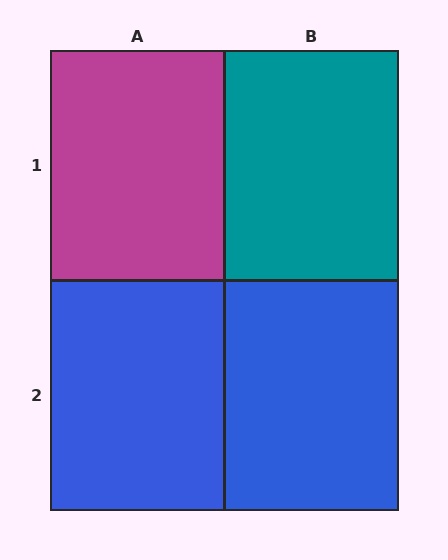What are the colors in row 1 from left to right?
Magenta, teal.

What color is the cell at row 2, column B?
Blue.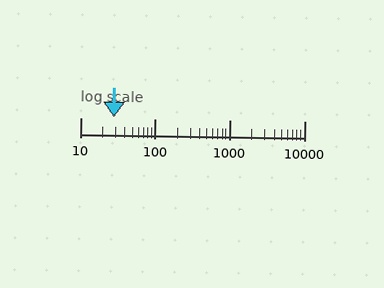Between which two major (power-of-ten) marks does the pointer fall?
The pointer is between 10 and 100.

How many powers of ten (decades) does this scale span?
The scale spans 3 decades, from 10 to 10000.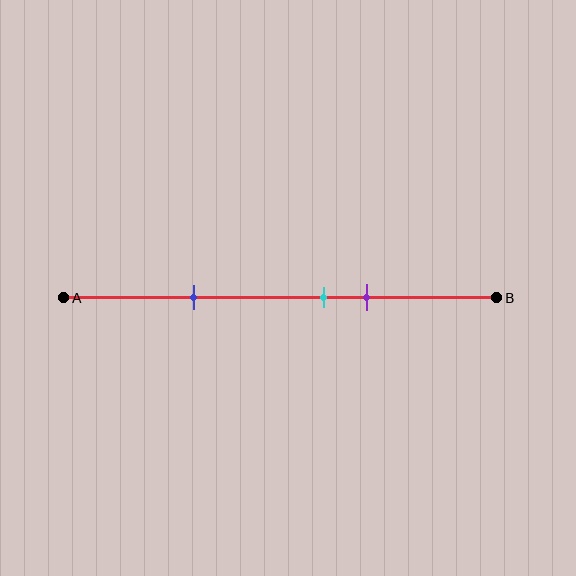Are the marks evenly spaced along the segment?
No, the marks are not evenly spaced.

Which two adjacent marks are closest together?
The cyan and purple marks are the closest adjacent pair.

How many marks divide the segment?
There are 3 marks dividing the segment.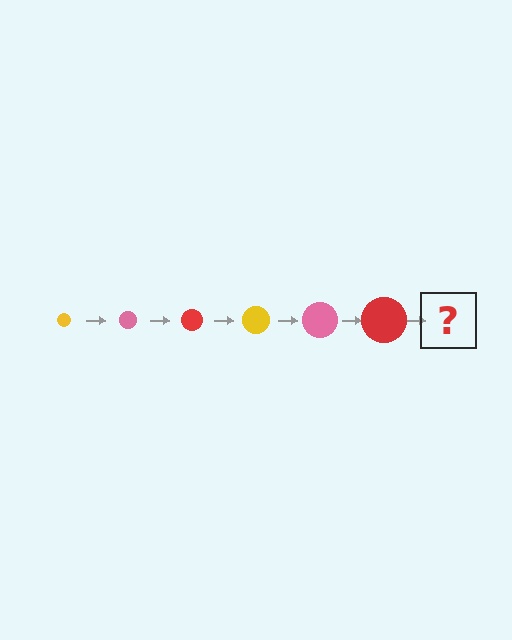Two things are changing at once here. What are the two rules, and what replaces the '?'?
The two rules are that the circle grows larger each step and the color cycles through yellow, pink, and red. The '?' should be a yellow circle, larger than the previous one.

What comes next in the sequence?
The next element should be a yellow circle, larger than the previous one.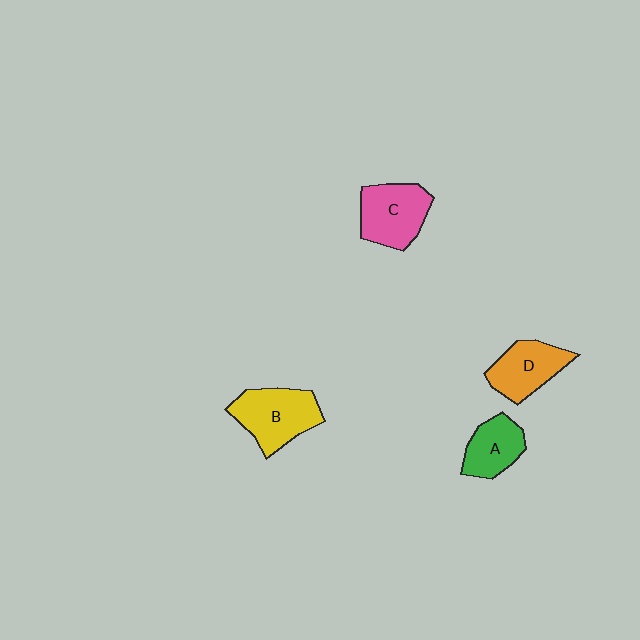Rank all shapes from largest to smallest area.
From largest to smallest: B (yellow), C (pink), D (orange), A (green).